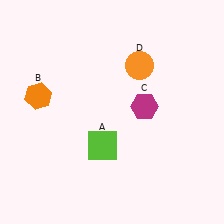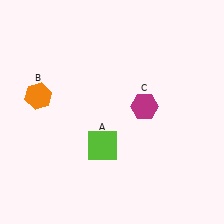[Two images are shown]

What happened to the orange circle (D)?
The orange circle (D) was removed in Image 2. It was in the top-right area of Image 1.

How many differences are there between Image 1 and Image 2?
There is 1 difference between the two images.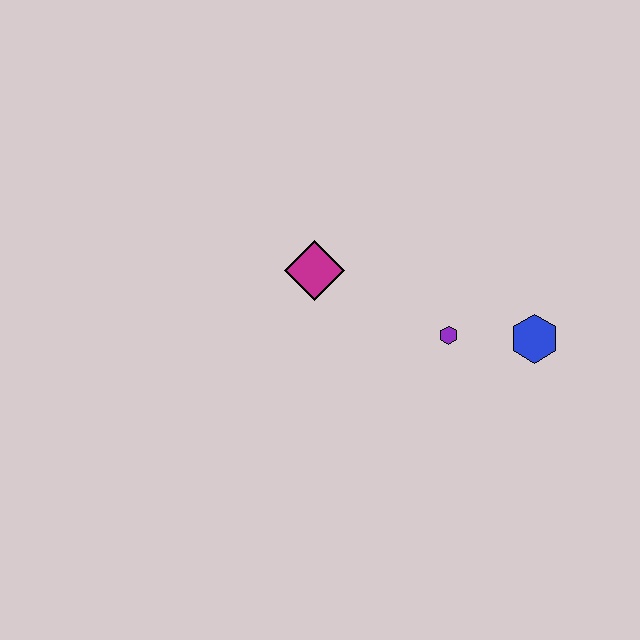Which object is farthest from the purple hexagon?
The magenta diamond is farthest from the purple hexagon.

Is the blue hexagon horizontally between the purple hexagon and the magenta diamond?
No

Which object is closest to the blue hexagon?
The purple hexagon is closest to the blue hexagon.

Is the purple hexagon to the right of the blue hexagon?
No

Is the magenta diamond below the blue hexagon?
No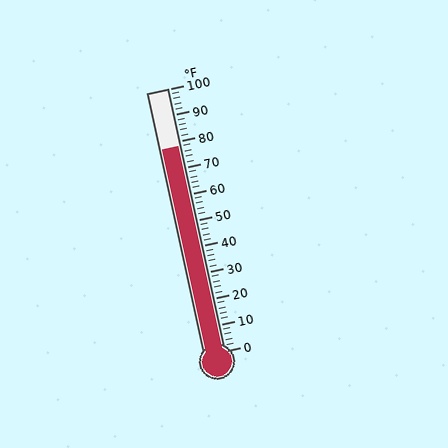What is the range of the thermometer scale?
The thermometer scale ranges from 0°F to 100°F.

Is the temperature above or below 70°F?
The temperature is above 70°F.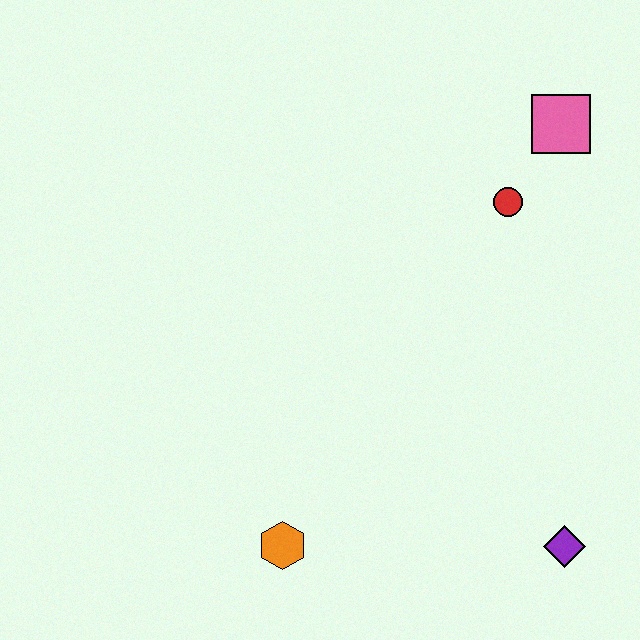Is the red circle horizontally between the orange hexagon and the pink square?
Yes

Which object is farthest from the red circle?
The orange hexagon is farthest from the red circle.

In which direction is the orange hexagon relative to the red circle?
The orange hexagon is below the red circle.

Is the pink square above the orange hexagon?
Yes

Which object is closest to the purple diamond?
The orange hexagon is closest to the purple diamond.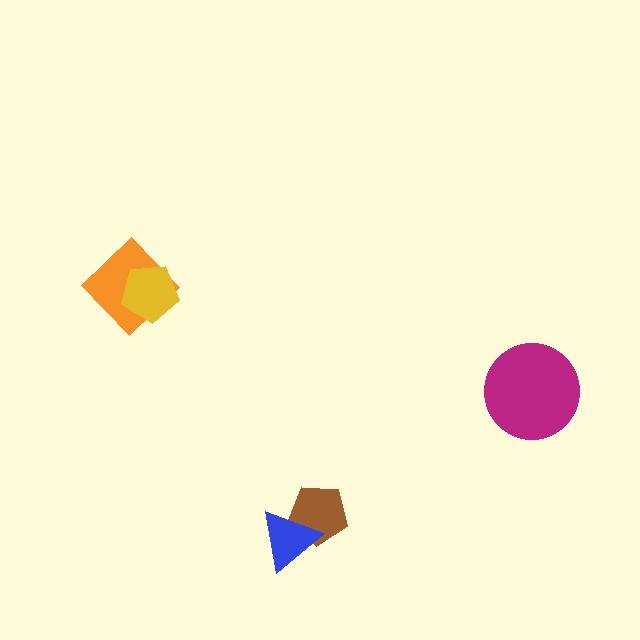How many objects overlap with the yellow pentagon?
1 object overlaps with the yellow pentagon.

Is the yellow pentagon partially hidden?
No, no other shape covers it.